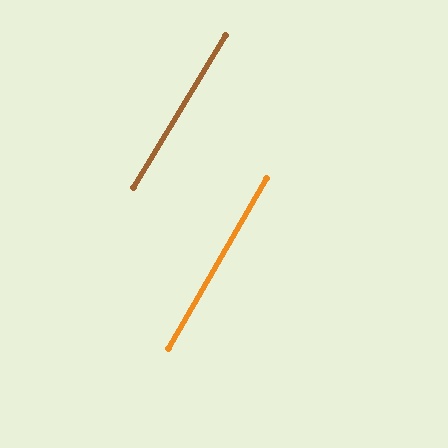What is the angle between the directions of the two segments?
Approximately 1 degree.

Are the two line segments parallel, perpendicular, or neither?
Parallel — their directions differ by only 1.3°.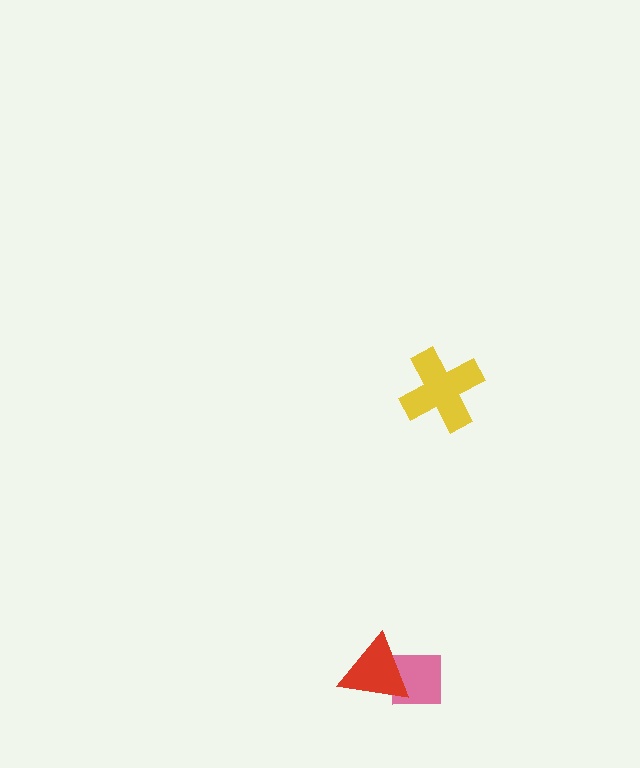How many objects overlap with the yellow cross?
0 objects overlap with the yellow cross.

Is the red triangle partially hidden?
No, no other shape covers it.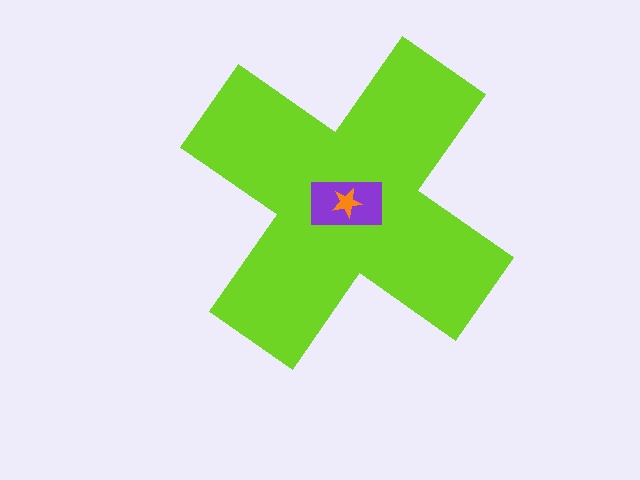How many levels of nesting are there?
3.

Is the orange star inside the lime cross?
Yes.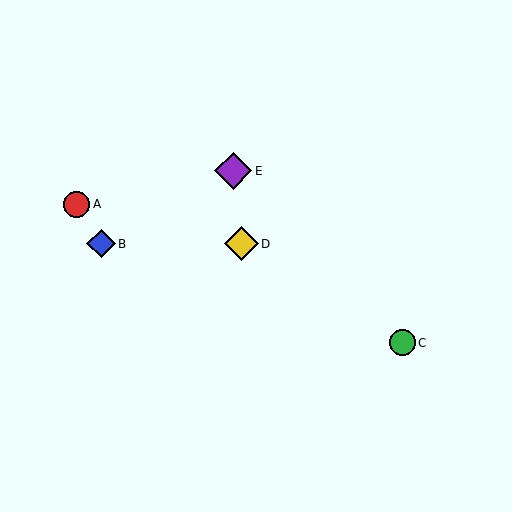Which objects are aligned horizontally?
Objects B, D are aligned horizontally.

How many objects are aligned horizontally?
2 objects (B, D) are aligned horizontally.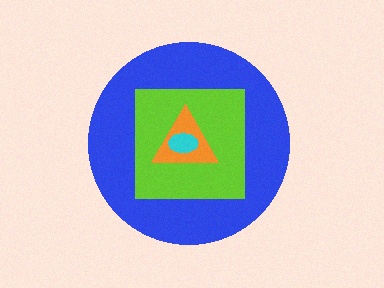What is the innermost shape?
The cyan ellipse.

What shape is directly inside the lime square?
The orange triangle.